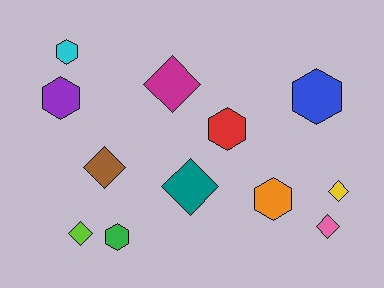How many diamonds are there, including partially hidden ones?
There are 6 diamonds.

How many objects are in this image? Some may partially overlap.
There are 12 objects.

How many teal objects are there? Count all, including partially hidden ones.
There is 1 teal object.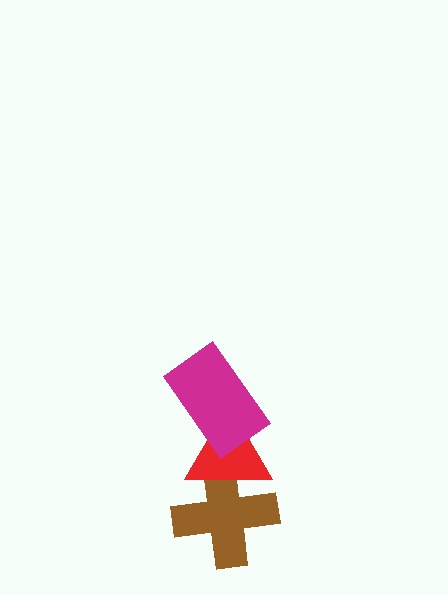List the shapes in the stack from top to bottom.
From top to bottom: the magenta rectangle, the red triangle, the brown cross.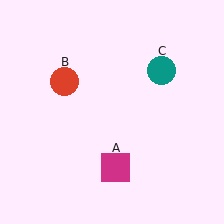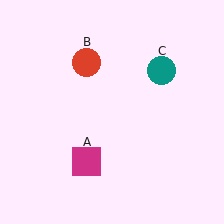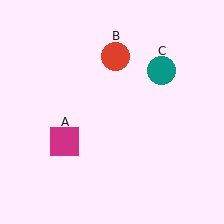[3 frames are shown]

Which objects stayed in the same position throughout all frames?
Teal circle (object C) remained stationary.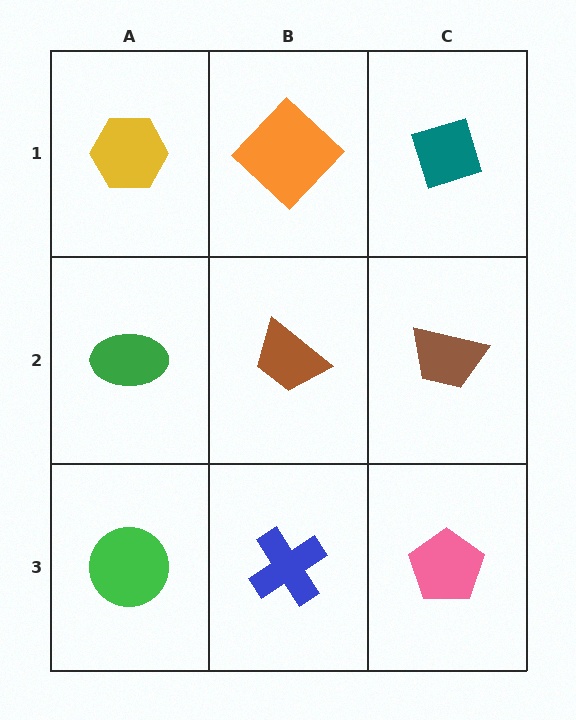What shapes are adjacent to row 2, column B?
An orange diamond (row 1, column B), a blue cross (row 3, column B), a green ellipse (row 2, column A), a brown trapezoid (row 2, column C).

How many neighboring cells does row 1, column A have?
2.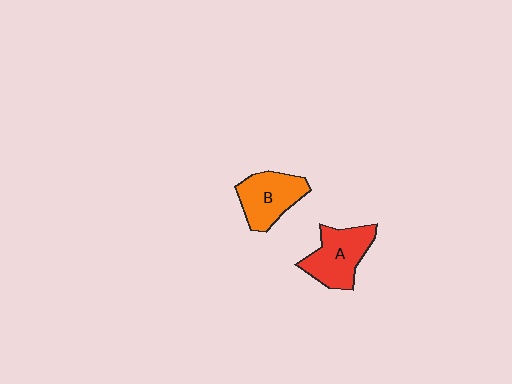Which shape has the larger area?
Shape A (red).